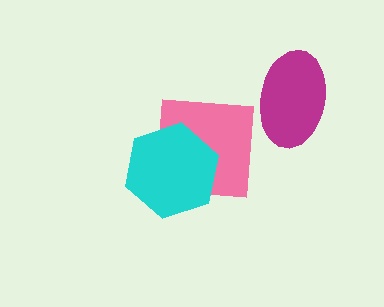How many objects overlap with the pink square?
1 object overlaps with the pink square.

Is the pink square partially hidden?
Yes, it is partially covered by another shape.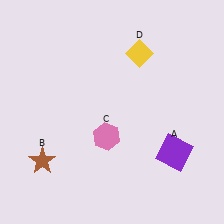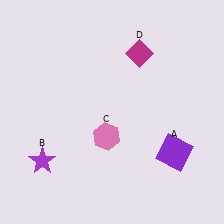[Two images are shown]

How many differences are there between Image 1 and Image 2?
There are 2 differences between the two images.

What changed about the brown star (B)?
In Image 1, B is brown. In Image 2, it changed to purple.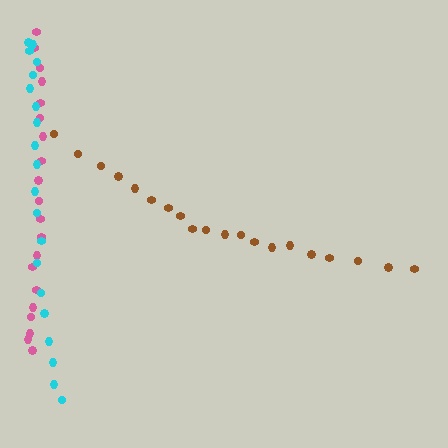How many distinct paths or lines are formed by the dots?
There are 3 distinct paths.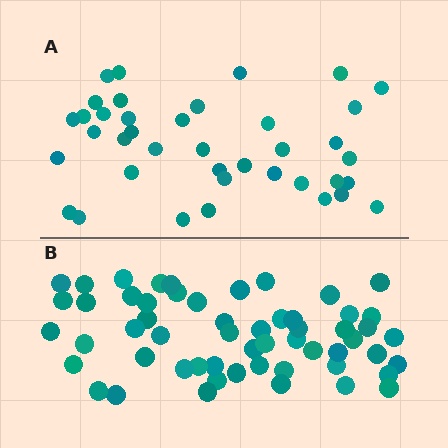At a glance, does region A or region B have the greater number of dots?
Region B (the bottom region) has more dots.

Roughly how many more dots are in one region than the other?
Region B has approximately 15 more dots than region A.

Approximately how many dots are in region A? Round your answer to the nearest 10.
About 40 dots. (The exact count is 39, which rounds to 40.)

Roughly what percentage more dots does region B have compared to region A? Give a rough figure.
About 45% more.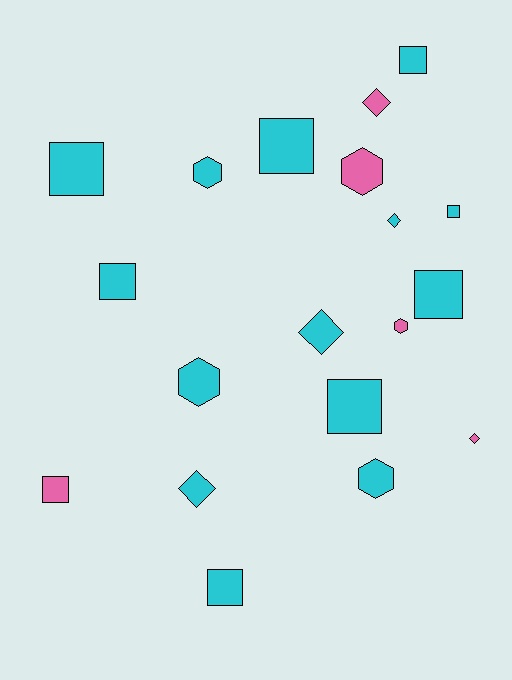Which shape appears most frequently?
Square, with 9 objects.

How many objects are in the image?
There are 19 objects.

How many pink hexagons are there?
There are 2 pink hexagons.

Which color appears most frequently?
Cyan, with 14 objects.